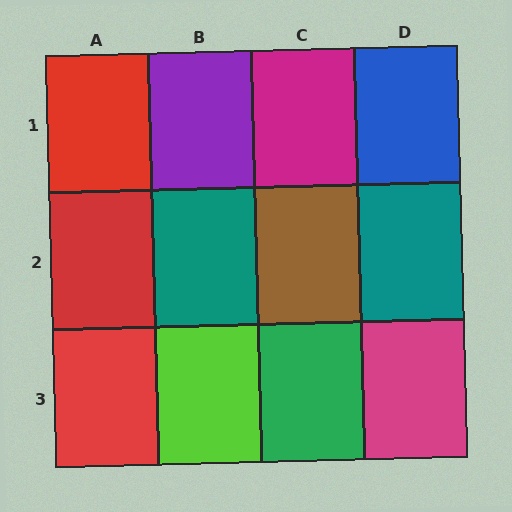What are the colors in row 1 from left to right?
Red, purple, magenta, blue.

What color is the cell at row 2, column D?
Teal.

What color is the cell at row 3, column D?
Magenta.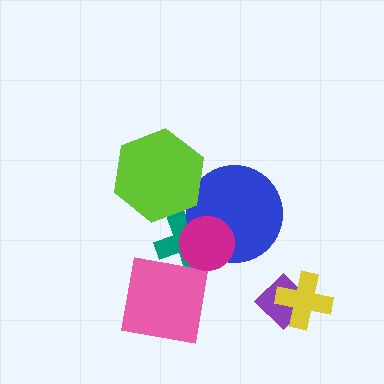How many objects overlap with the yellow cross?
1 object overlaps with the yellow cross.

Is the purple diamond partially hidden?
Yes, it is partially covered by another shape.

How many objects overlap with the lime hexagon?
1 object overlaps with the lime hexagon.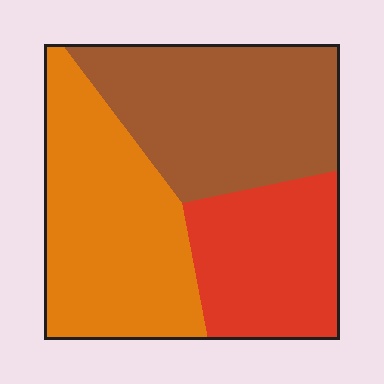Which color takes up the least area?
Red, at roughly 25%.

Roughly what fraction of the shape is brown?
Brown takes up between a third and a half of the shape.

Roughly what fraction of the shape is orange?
Orange takes up between a quarter and a half of the shape.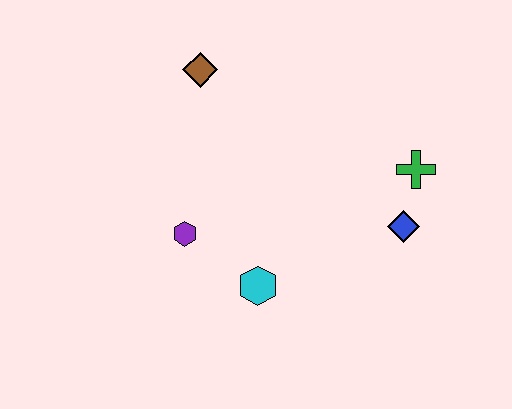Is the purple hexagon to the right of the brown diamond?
No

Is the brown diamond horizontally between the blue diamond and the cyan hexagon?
No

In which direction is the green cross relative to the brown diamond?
The green cross is to the right of the brown diamond.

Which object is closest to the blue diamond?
The green cross is closest to the blue diamond.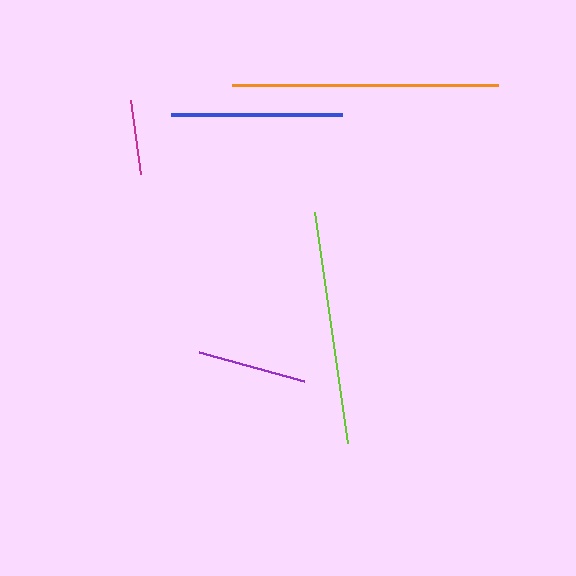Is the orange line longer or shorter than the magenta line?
The orange line is longer than the magenta line.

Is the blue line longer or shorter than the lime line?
The lime line is longer than the blue line.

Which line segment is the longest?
The orange line is the longest at approximately 266 pixels.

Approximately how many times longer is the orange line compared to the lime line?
The orange line is approximately 1.1 times the length of the lime line.